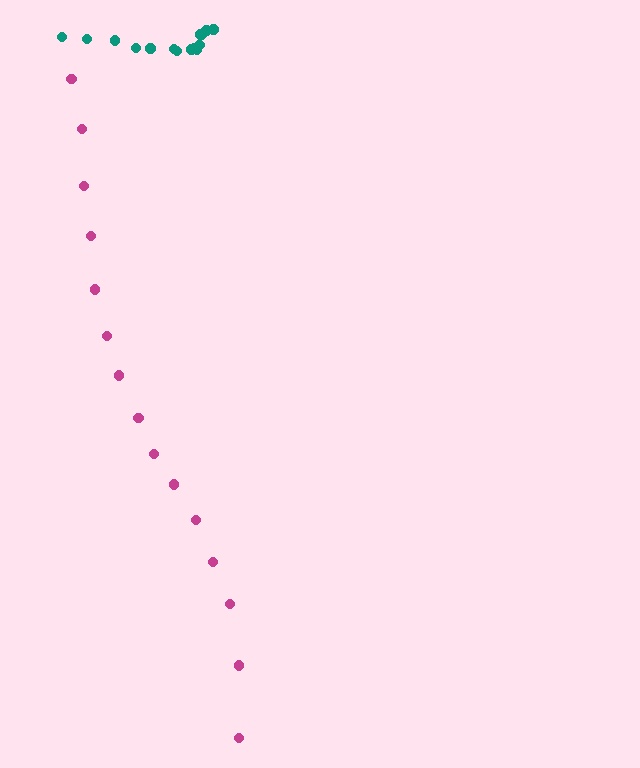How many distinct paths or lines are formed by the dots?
There are 2 distinct paths.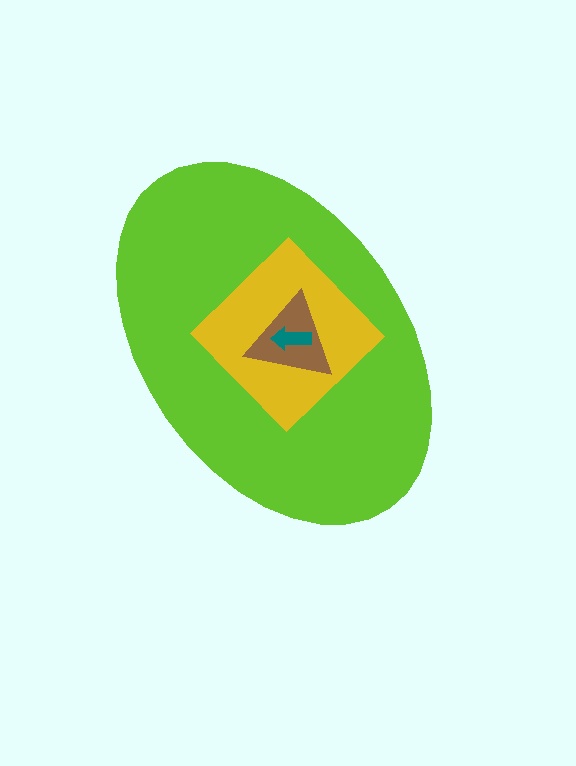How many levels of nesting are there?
4.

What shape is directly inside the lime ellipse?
The yellow diamond.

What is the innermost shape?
The teal arrow.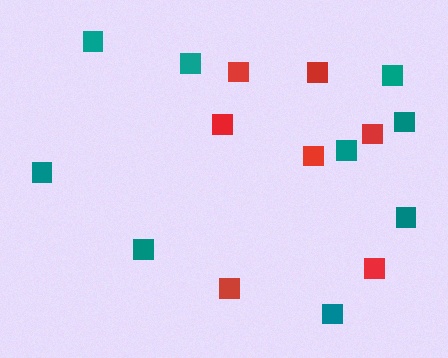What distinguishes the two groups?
There are 2 groups: one group of teal squares (9) and one group of red squares (7).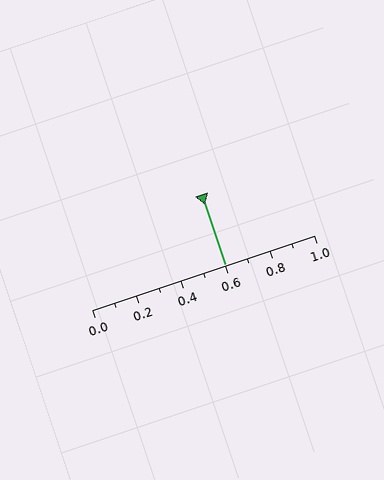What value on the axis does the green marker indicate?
The marker indicates approximately 0.6.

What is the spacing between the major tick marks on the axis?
The major ticks are spaced 0.2 apart.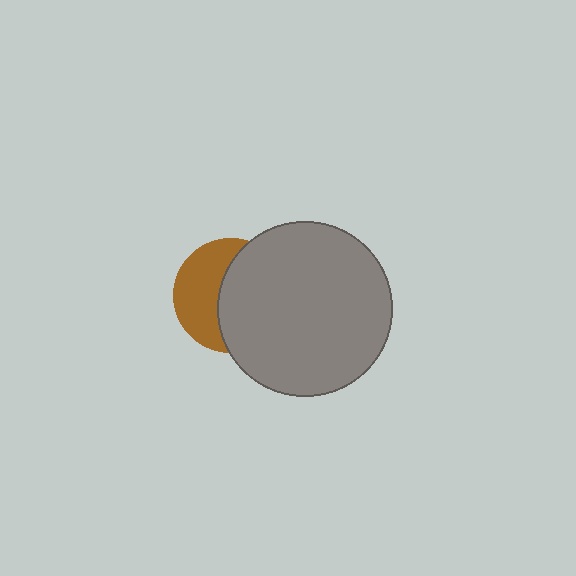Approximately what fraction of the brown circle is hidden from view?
Roughly 57% of the brown circle is hidden behind the gray circle.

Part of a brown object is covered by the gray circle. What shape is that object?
It is a circle.